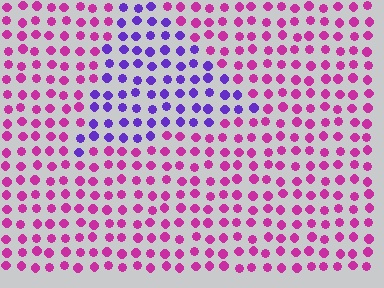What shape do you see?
I see a triangle.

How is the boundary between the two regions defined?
The boundary is defined purely by a slight shift in hue (about 53 degrees). Spacing, size, and orientation are identical on both sides.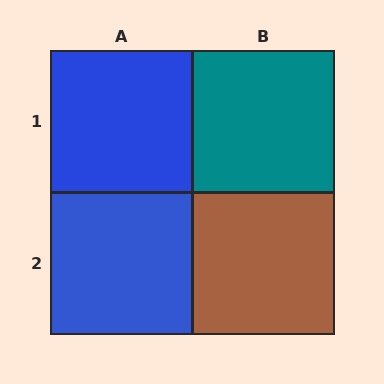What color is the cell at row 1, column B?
Teal.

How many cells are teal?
1 cell is teal.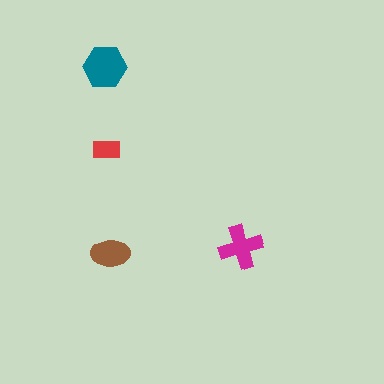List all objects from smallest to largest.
The red rectangle, the brown ellipse, the magenta cross, the teal hexagon.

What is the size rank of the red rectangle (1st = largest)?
4th.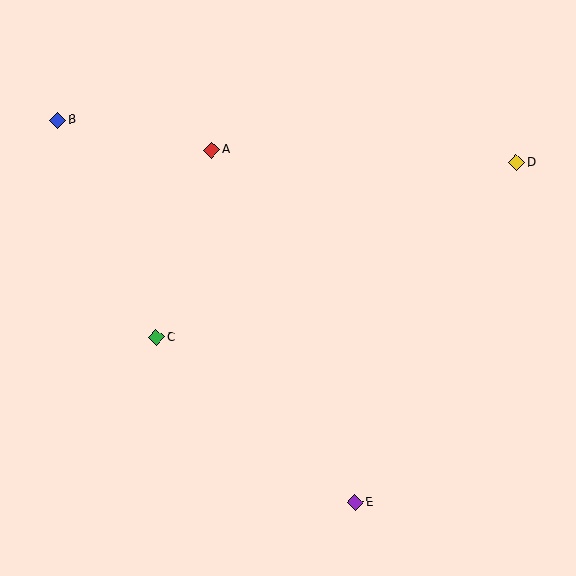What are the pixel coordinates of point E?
Point E is at (355, 502).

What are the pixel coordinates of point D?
Point D is at (516, 163).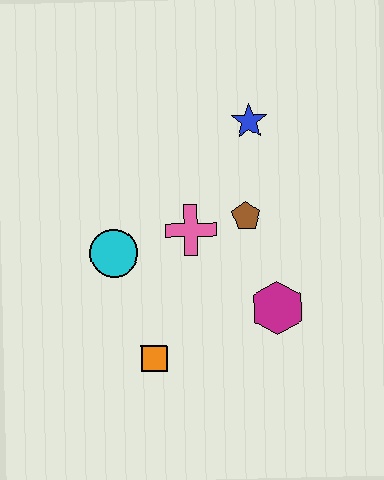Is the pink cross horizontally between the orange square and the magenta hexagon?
Yes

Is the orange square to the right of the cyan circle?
Yes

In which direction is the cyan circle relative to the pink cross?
The cyan circle is to the left of the pink cross.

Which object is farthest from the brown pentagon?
The orange square is farthest from the brown pentagon.